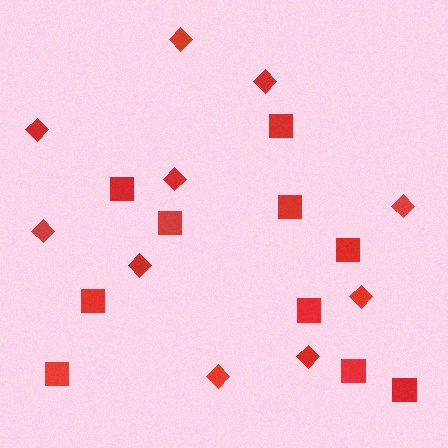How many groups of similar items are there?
There are 2 groups: one group of diamonds (10) and one group of squares (10).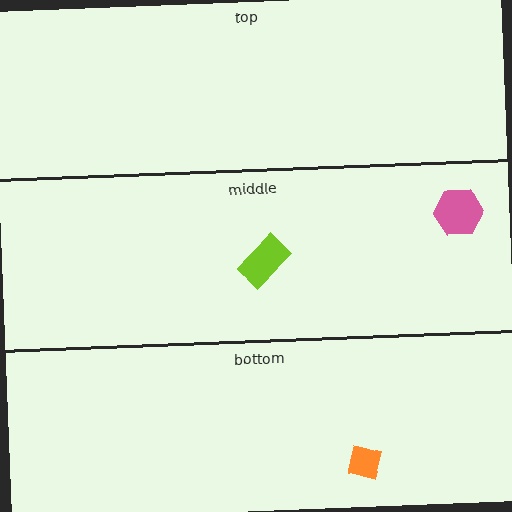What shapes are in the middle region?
The lime rectangle, the pink hexagon.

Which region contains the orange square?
The bottom region.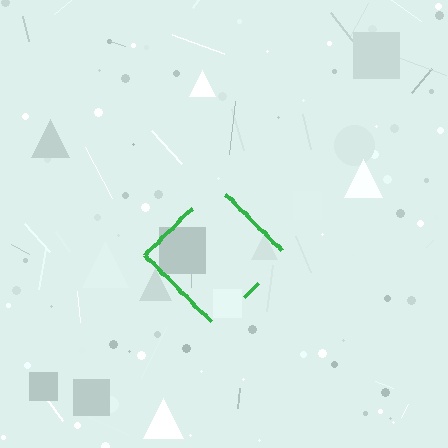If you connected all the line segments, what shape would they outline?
They would outline a diamond.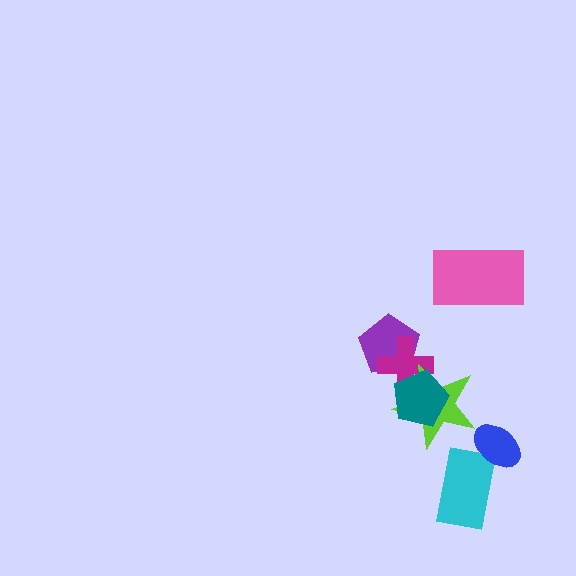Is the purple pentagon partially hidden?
Yes, it is partially covered by another shape.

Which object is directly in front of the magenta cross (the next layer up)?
The lime star is directly in front of the magenta cross.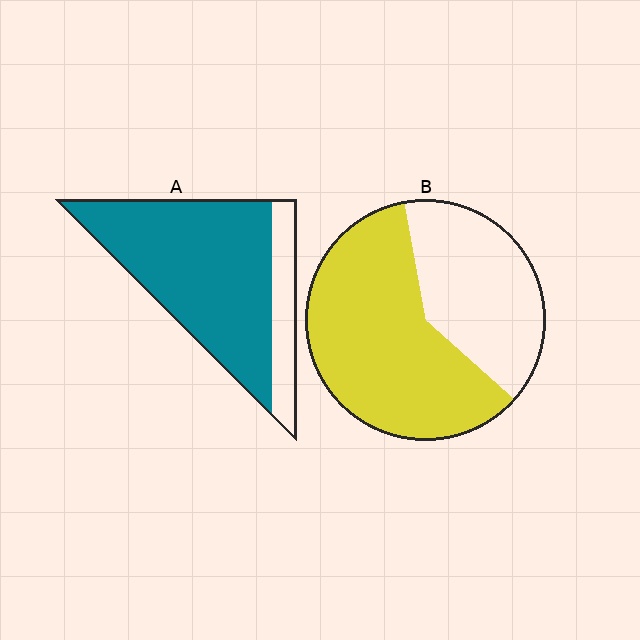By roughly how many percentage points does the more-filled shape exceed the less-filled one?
By roughly 20 percentage points (A over B).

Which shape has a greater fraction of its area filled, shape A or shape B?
Shape A.